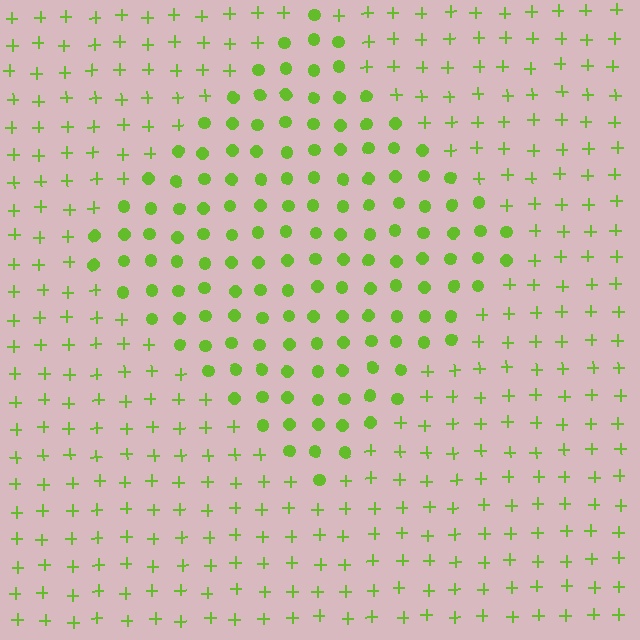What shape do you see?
I see a diamond.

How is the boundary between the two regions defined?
The boundary is defined by a change in element shape: circles inside vs. plus signs outside. All elements share the same color and spacing.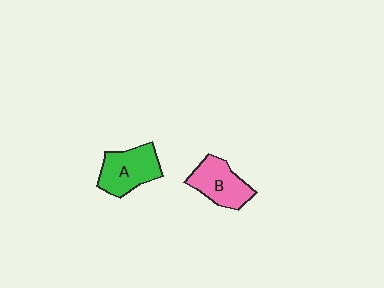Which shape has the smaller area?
Shape B (pink).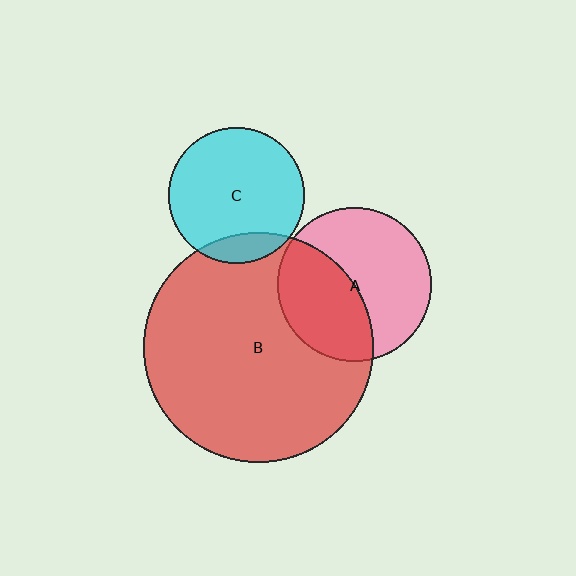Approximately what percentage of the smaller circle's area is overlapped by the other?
Approximately 45%.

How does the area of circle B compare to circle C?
Approximately 2.9 times.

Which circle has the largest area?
Circle B (red).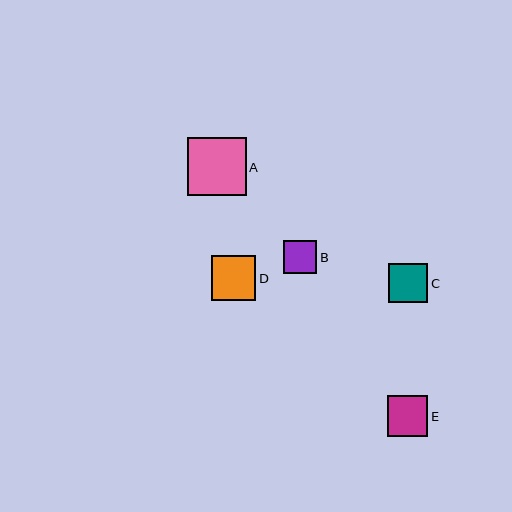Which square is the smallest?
Square B is the smallest with a size of approximately 33 pixels.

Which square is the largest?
Square A is the largest with a size of approximately 58 pixels.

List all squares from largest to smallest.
From largest to smallest: A, D, E, C, B.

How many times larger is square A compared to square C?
Square A is approximately 1.5 times the size of square C.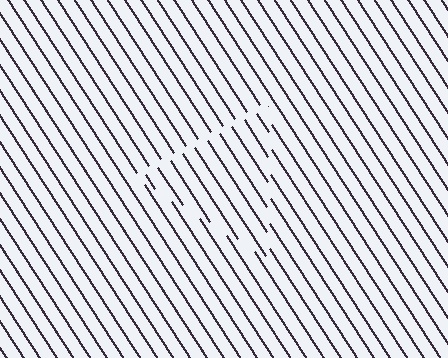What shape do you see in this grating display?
An illusory triangle. The interior of the shape contains the same grating, shifted by half a period — the contour is defined by the phase discontinuity where line-ends from the inner and outer gratings abut.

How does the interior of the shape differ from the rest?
The interior of the shape contains the same grating, shifted by half a period — the contour is defined by the phase discontinuity where line-ends from the inner and outer gratings abut.